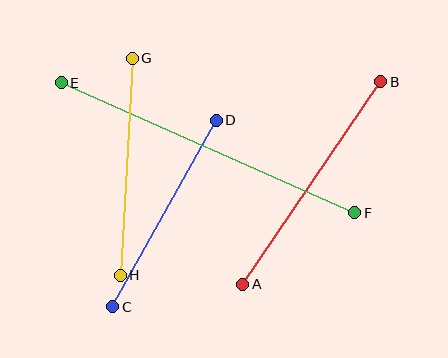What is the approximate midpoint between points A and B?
The midpoint is at approximately (312, 183) pixels.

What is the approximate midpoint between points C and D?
The midpoint is at approximately (165, 214) pixels.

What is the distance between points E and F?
The distance is approximately 321 pixels.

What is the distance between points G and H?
The distance is approximately 217 pixels.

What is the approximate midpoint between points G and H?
The midpoint is at approximately (126, 167) pixels.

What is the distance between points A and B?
The distance is approximately 245 pixels.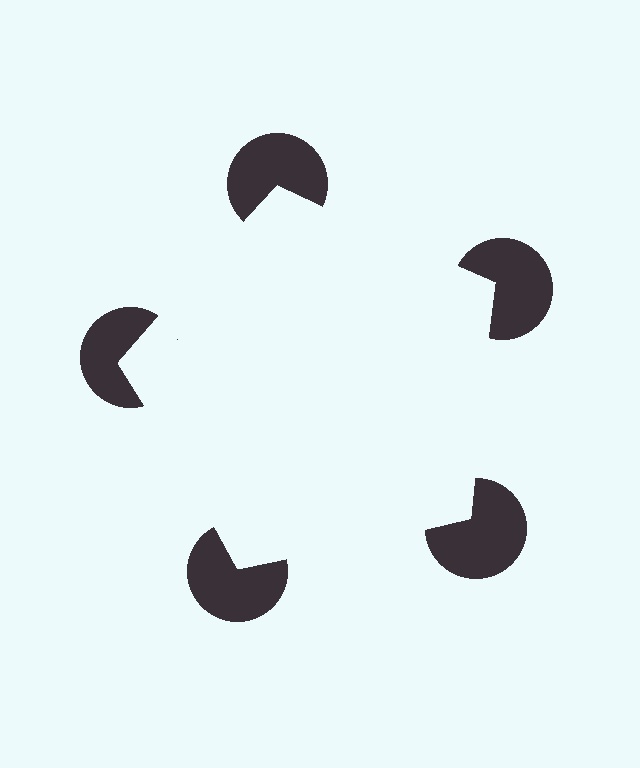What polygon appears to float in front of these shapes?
An illusory pentagon — its edges are inferred from the aligned wedge cuts in the pac-man discs, not physically drawn.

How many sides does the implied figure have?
5 sides.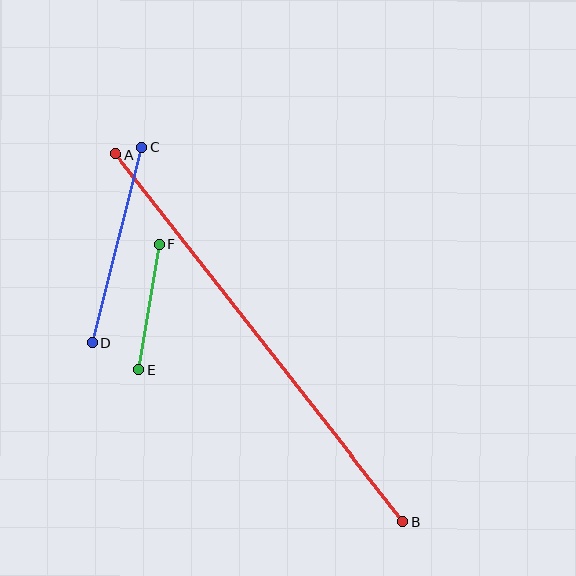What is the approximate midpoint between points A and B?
The midpoint is at approximately (260, 338) pixels.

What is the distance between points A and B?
The distance is approximately 466 pixels.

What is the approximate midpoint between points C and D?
The midpoint is at approximately (117, 245) pixels.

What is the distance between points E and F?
The distance is approximately 127 pixels.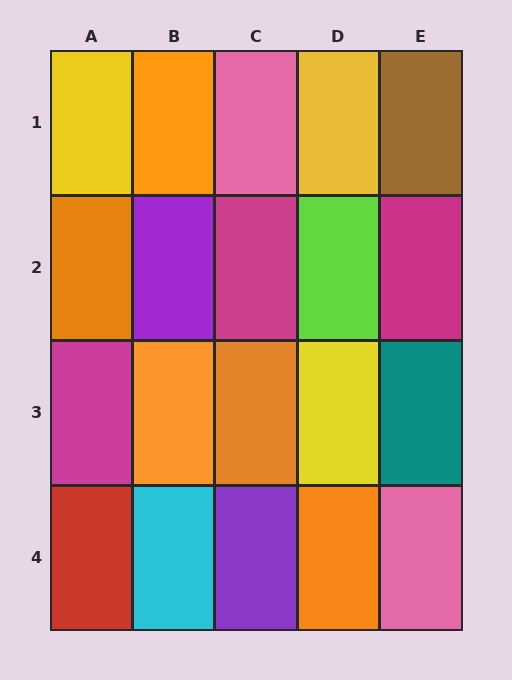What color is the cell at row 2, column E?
Magenta.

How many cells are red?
1 cell is red.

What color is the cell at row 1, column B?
Orange.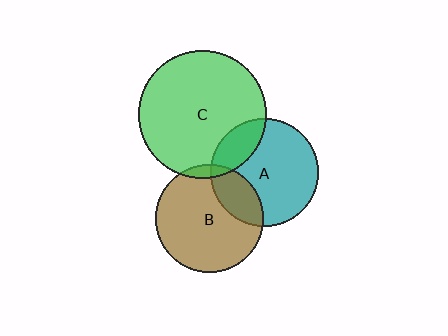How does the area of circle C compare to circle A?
Approximately 1.4 times.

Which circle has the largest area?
Circle C (green).